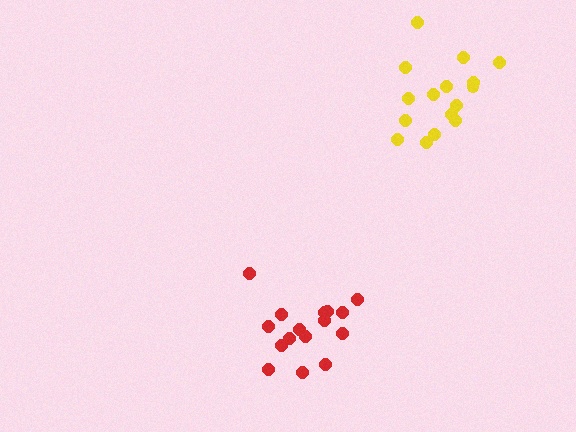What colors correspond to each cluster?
The clusters are colored: red, yellow.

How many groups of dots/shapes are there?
There are 2 groups.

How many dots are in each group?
Group 1: 16 dots, Group 2: 16 dots (32 total).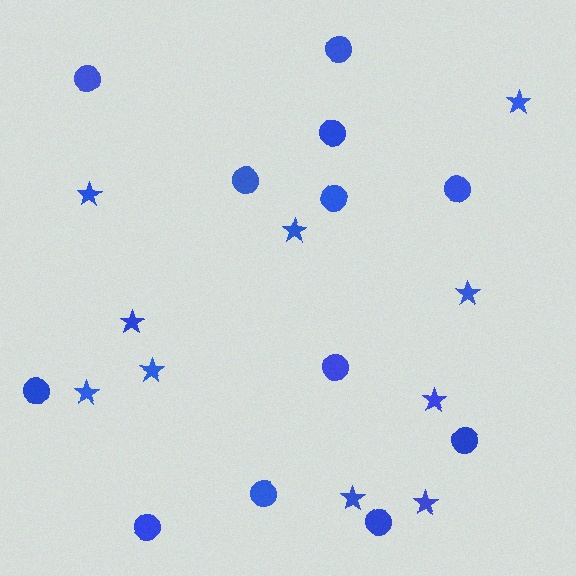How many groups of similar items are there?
There are 2 groups: one group of stars (10) and one group of circles (12).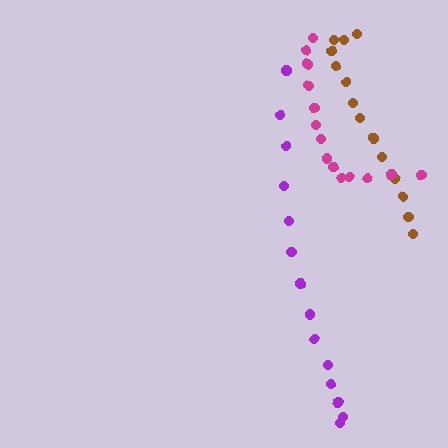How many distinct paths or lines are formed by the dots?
There are 3 distinct paths.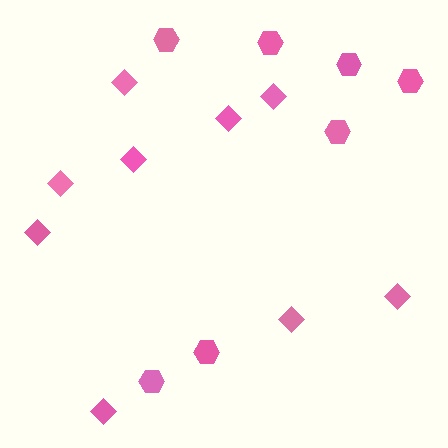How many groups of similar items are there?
There are 2 groups: one group of hexagons (7) and one group of diamonds (9).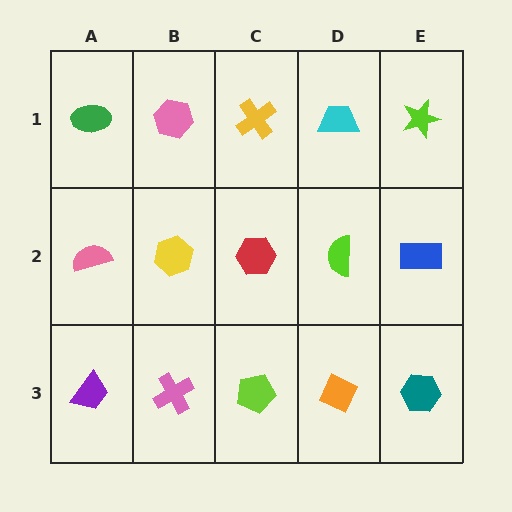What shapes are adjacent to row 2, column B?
A pink hexagon (row 1, column B), a pink cross (row 3, column B), a pink semicircle (row 2, column A), a red hexagon (row 2, column C).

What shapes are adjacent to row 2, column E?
A lime star (row 1, column E), a teal hexagon (row 3, column E), a lime semicircle (row 2, column D).